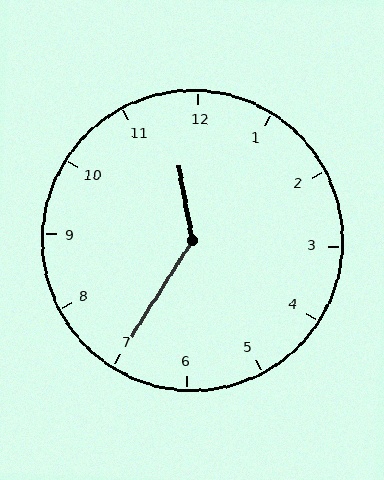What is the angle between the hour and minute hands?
Approximately 138 degrees.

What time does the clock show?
11:35.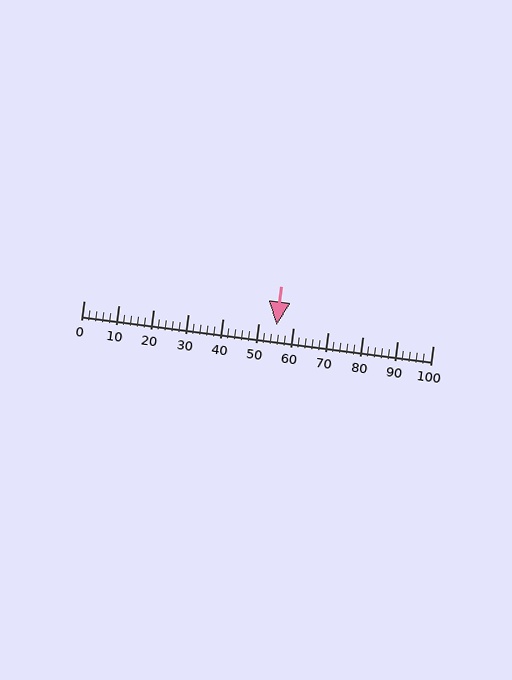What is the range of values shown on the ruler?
The ruler shows values from 0 to 100.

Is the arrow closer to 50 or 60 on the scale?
The arrow is closer to 60.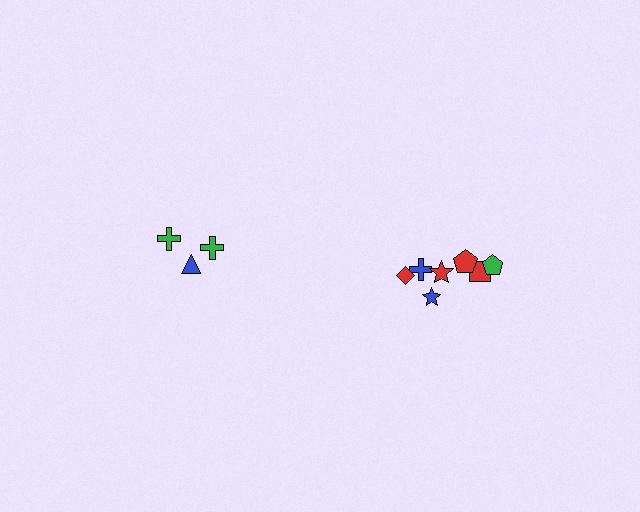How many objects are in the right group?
There are 7 objects.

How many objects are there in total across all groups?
There are 10 objects.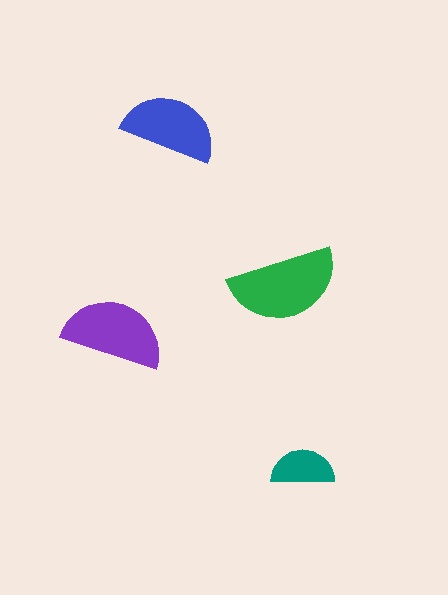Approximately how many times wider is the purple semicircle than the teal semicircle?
About 1.5 times wider.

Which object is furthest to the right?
The teal semicircle is rightmost.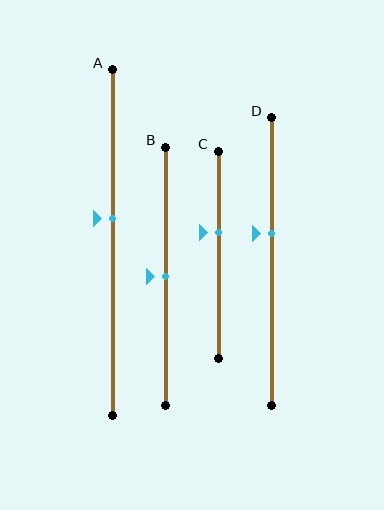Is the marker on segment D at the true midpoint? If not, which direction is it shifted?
No, the marker on segment D is shifted upward by about 10% of the segment length.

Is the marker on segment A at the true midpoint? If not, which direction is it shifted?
No, the marker on segment A is shifted upward by about 7% of the segment length.